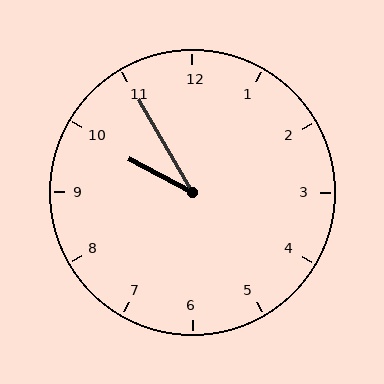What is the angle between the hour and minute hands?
Approximately 32 degrees.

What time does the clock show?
9:55.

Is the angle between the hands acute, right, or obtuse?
It is acute.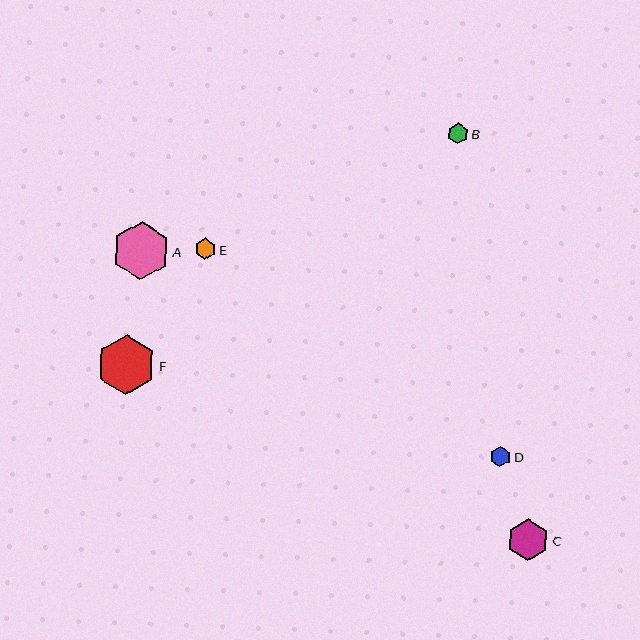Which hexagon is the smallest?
Hexagon D is the smallest with a size of approximately 21 pixels.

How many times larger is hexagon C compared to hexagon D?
Hexagon C is approximately 2.0 times the size of hexagon D.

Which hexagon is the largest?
Hexagon F is the largest with a size of approximately 59 pixels.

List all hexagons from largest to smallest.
From largest to smallest: F, A, C, E, B, D.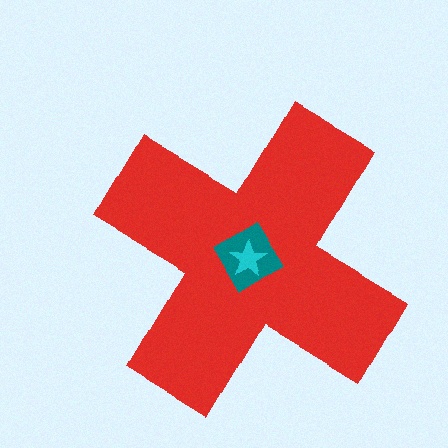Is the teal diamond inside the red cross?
Yes.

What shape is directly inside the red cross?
The teal diamond.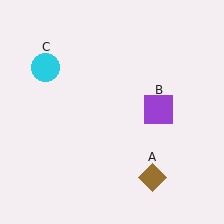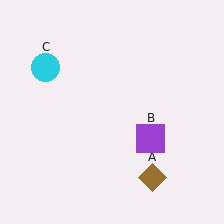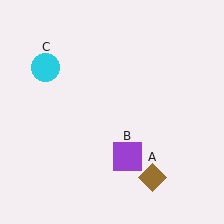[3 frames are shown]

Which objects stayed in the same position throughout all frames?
Brown diamond (object A) and cyan circle (object C) remained stationary.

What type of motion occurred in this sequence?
The purple square (object B) rotated clockwise around the center of the scene.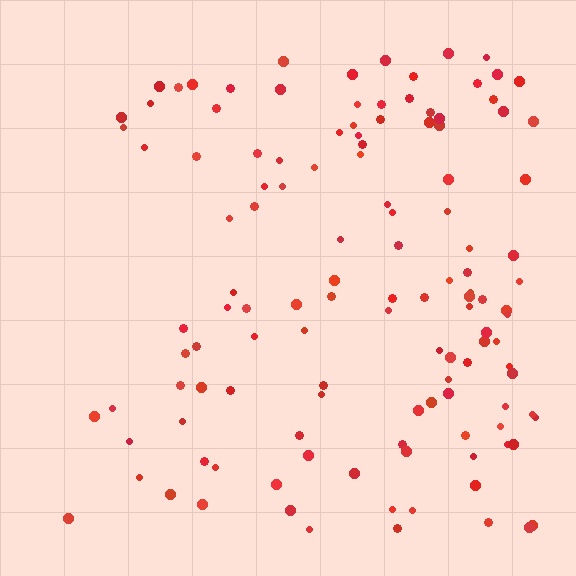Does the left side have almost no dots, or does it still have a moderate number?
Still a moderate number, just noticeably fewer than the right.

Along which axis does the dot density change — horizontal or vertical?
Horizontal.